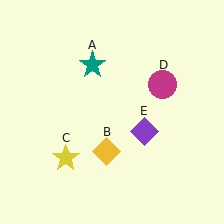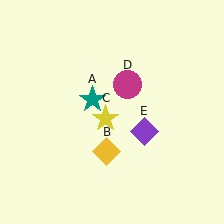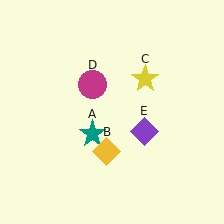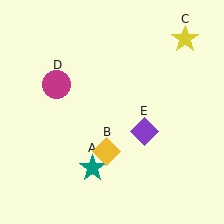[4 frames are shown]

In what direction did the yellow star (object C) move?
The yellow star (object C) moved up and to the right.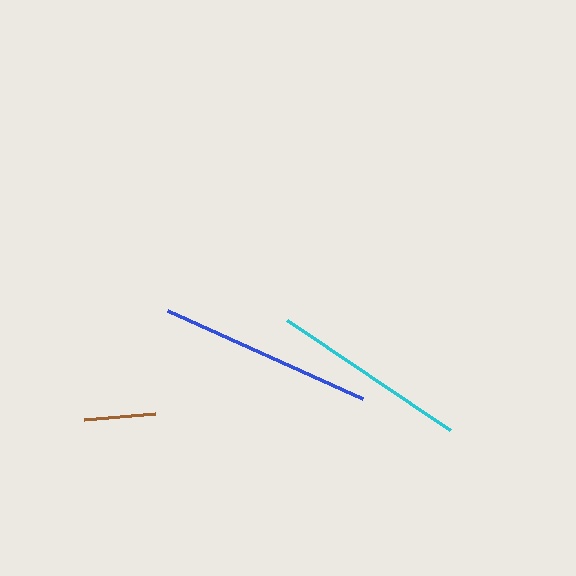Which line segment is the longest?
The blue line is the longest at approximately 214 pixels.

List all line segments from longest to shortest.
From longest to shortest: blue, cyan, brown.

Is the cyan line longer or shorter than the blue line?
The blue line is longer than the cyan line.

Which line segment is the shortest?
The brown line is the shortest at approximately 71 pixels.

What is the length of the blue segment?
The blue segment is approximately 214 pixels long.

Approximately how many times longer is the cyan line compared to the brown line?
The cyan line is approximately 2.7 times the length of the brown line.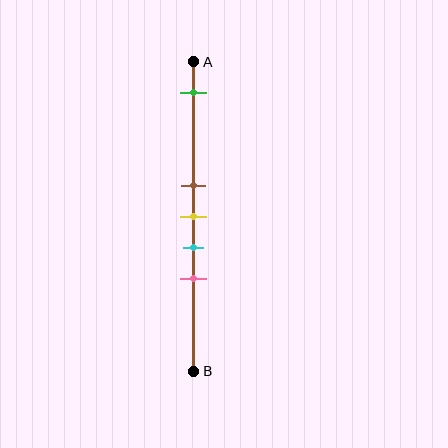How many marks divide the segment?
There are 5 marks dividing the segment.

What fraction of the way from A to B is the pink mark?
The pink mark is approximately 70% (0.7) of the way from A to B.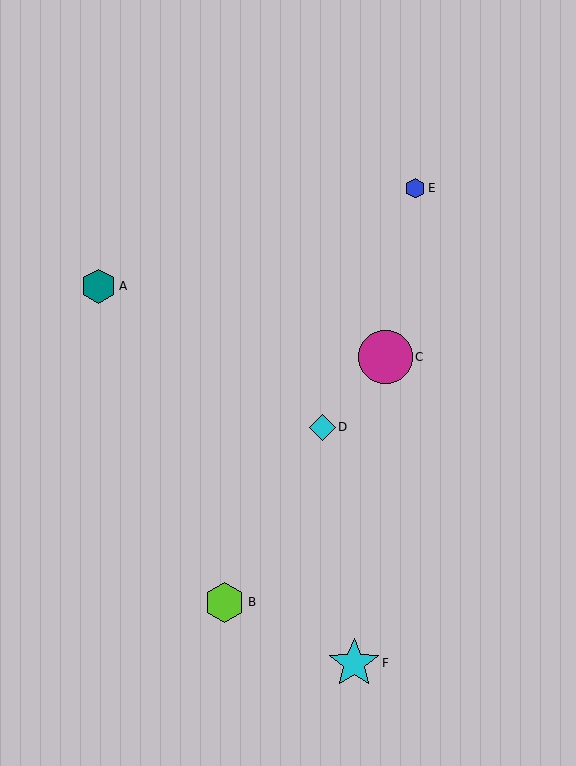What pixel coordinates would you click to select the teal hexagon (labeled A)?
Click at (98, 286) to select the teal hexagon A.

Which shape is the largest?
The magenta circle (labeled C) is the largest.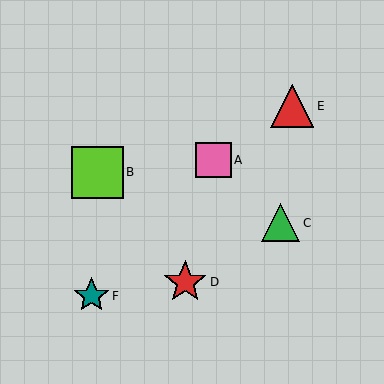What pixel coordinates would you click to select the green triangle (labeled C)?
Click at (281, 223) to select the green triangle C.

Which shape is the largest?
The lime square (labeled B) is the largest.